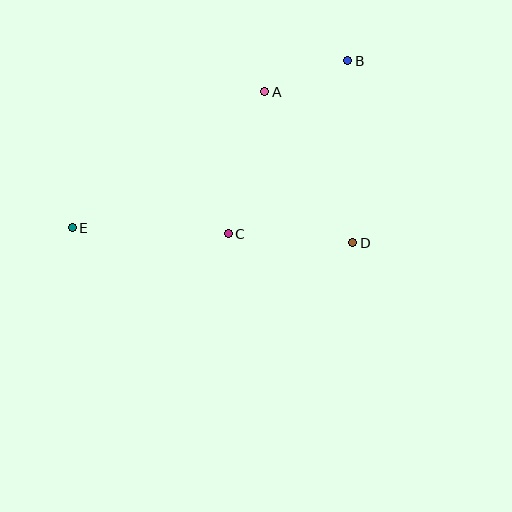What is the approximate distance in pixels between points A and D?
The distance between A and D is approximately 175 pixels.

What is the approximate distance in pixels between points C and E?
The distance between C and E is approximately 156 pixels.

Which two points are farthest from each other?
Points B and E are farthest from each other.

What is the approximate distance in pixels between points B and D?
The distance between B and D is approximately 182 pixels.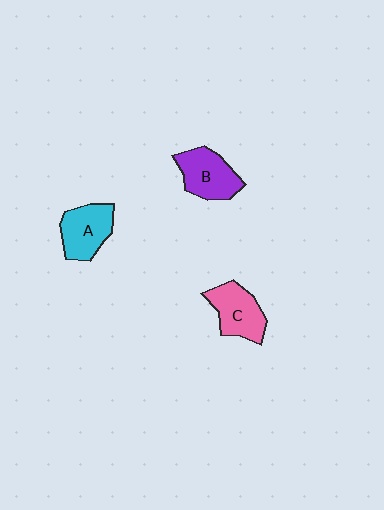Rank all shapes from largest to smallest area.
From largest to smallest: B (purple), C (pink), A (cyan).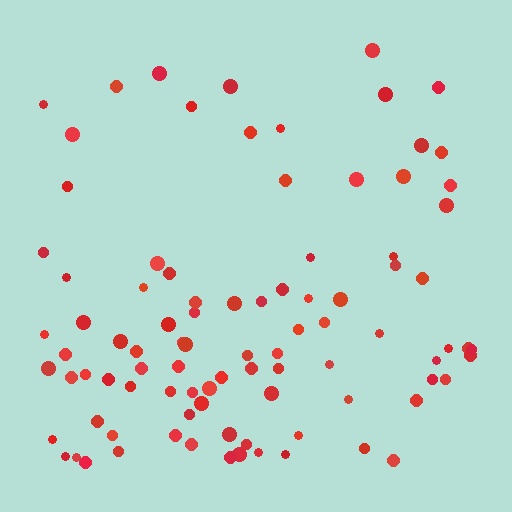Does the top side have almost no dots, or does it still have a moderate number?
Still a moderate number, just noticeably fewer than the bottom.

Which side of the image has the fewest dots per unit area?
The top.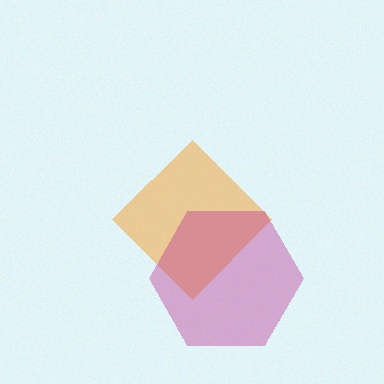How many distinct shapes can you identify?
There are 2 distinct shapes: an orange diamond, a magenta hexagon.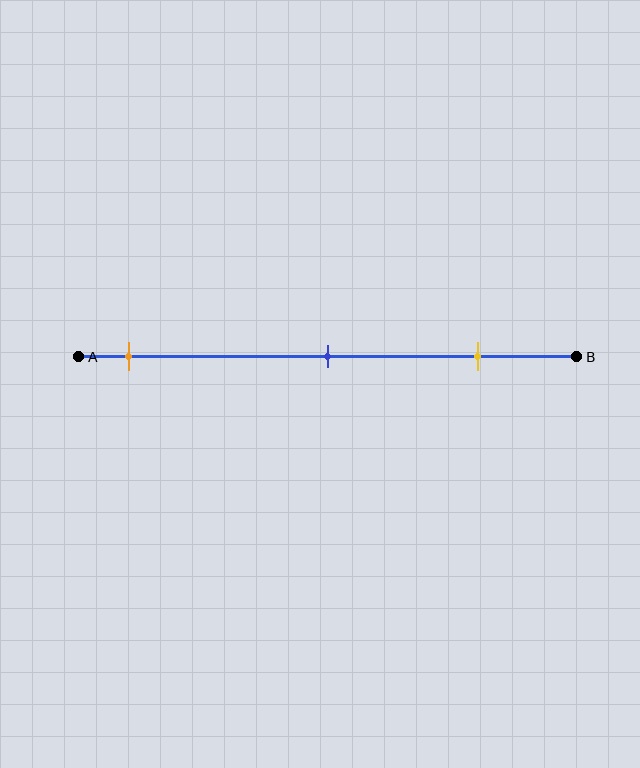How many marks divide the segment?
There are 3 marks dividing the segment.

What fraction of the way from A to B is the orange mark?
The orange mark is approximately 10% (0.1) of the way from A to B.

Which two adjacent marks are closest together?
The blue and yellow marks are the closest adjacent pair.